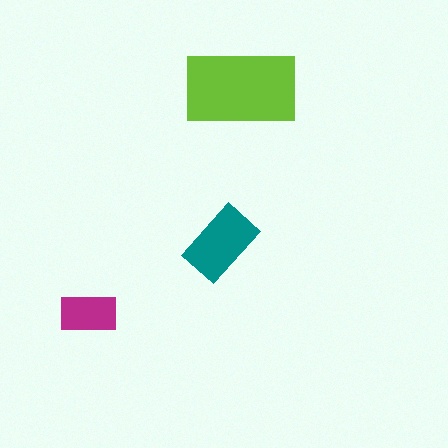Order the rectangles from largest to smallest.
the lime one, the teal one, the magenta one.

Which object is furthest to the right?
The lime rectangle is rightmost.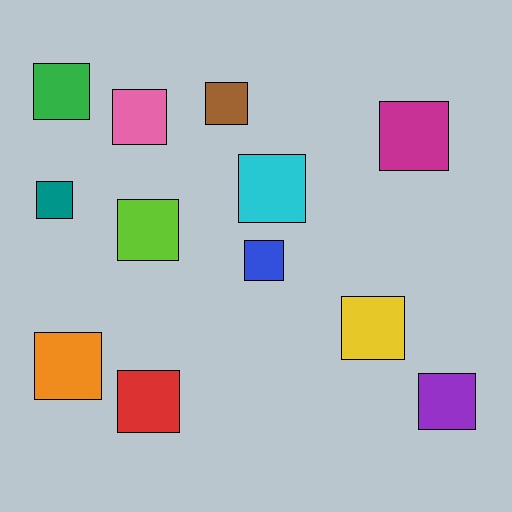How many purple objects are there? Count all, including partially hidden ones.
There is 1 purple object.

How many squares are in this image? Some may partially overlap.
There are 12 squares.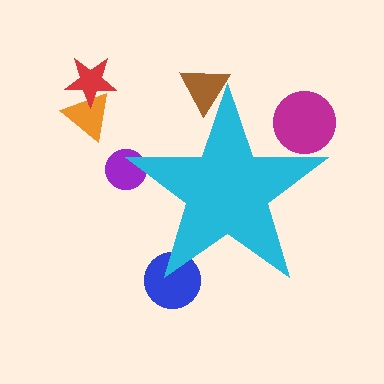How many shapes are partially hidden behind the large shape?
4 shapes are partially hidden.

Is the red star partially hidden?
No, the red star is fully visible.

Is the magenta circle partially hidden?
Yes, the magenta circle is partially hidden behind the cyan star.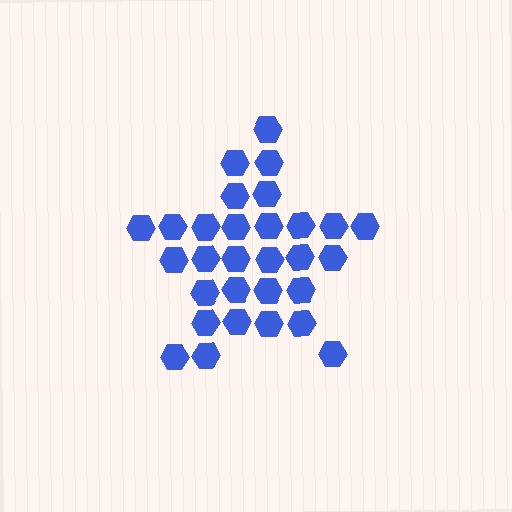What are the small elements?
The small elements are hexagons.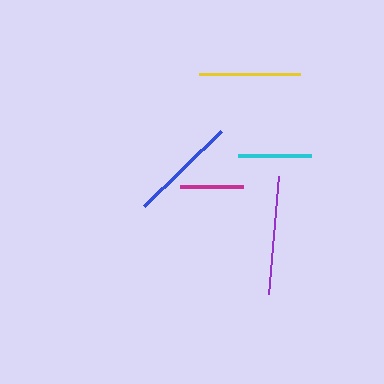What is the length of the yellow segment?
The yellow segment is approximately 101 pixels long.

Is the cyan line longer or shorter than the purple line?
The purple line is longer than the cyan line.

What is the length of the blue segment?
The blue segment is approximately 107 pixels long.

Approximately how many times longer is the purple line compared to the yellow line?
The purple line is approximately 1.2 times the length of the yellow line.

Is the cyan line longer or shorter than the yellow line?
The yellow line is longer than the cyan line.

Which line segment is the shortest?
The magenta line is the shortest at approximately 62 pixels.